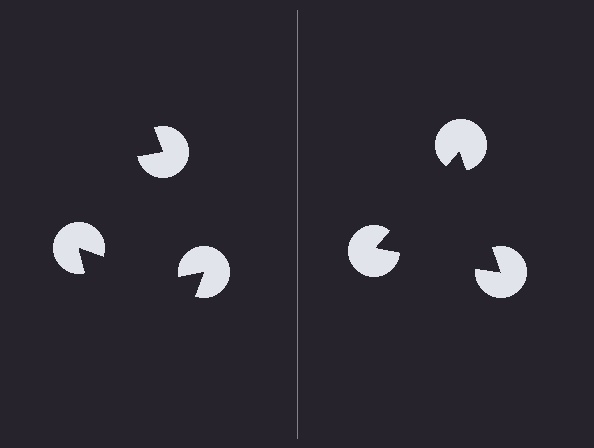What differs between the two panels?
The pac-man discs are positioned identically on both sides; only the wedge orientations differ. On the right they align to a triangle; on the left they are misaligned.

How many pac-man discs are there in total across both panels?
6 — 3 on each side.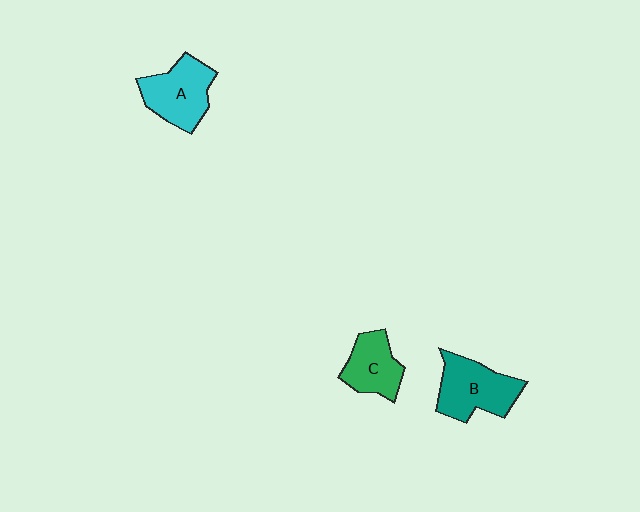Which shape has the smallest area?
Shape C (green).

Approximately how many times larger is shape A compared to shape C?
Approximately 1.2 times.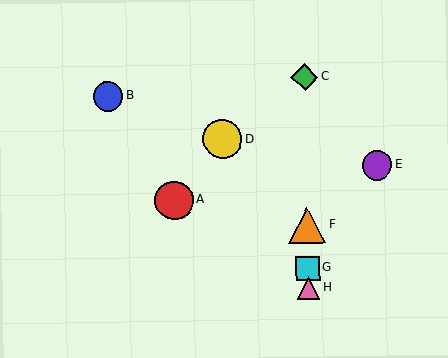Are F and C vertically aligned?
Yes, both are at x≈307.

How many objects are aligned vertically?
4 objects (C, F, G, H) are aligned vertically.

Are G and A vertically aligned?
No, G is at x≈308 and A is at x≈174.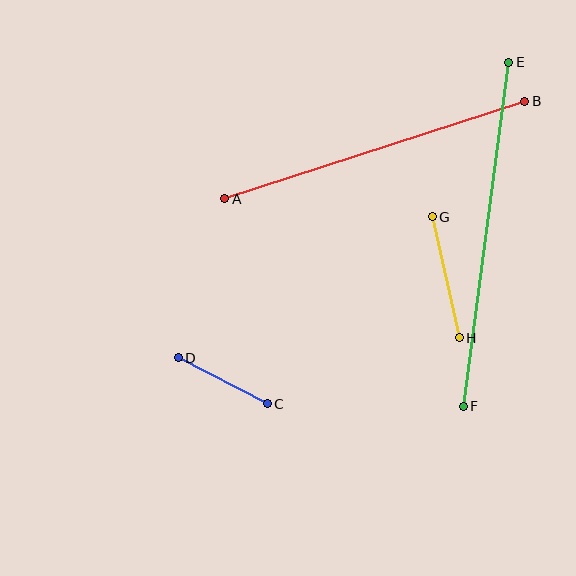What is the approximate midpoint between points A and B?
The midpoint is at approximately (375, 150) pixels.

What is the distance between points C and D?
The distance is approximately 100 pixels.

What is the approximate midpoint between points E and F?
The midpoint is at approximately (486, 234) pixels.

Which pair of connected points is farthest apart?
Points E and F are farthest apart.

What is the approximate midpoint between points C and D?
The midpoint is at approximately (223, 381) pixels.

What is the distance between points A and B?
The distance is approximately 315 pixels.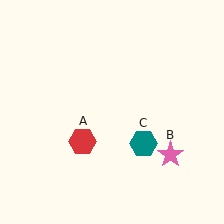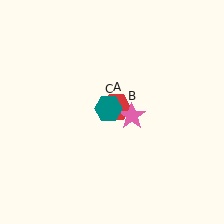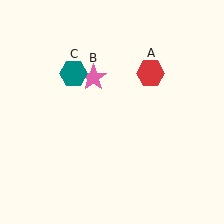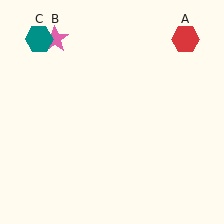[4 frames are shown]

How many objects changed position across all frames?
3 objects changed position: red hexagon (object A), pink star (object B), teal hexagon (object C).